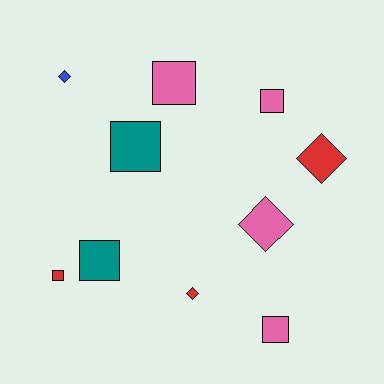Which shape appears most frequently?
Square, with 6 objects.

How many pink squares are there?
There are 3 pink squares.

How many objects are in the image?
There are 10 objects.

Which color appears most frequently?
Pink, with 4 objects.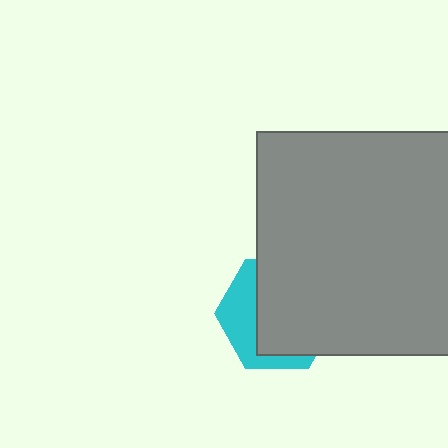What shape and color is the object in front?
The object in front is a gray rectangle.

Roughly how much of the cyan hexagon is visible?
A small part of it is visible (roughly 35%).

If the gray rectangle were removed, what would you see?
You would see the complete cyan hexagon.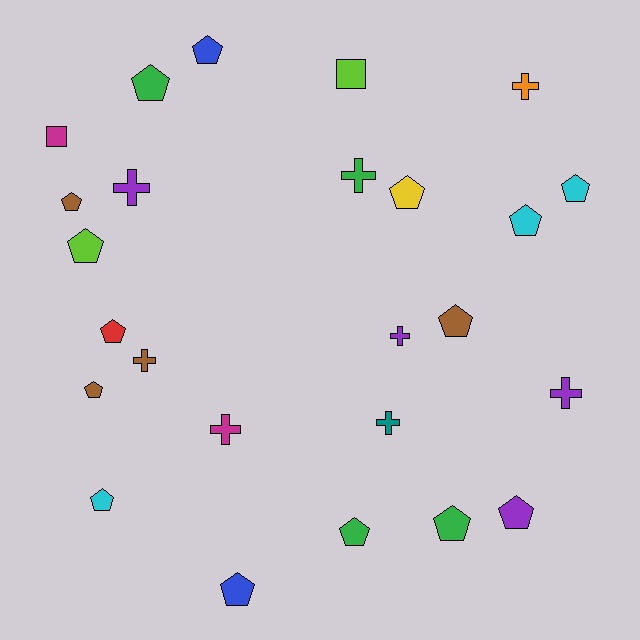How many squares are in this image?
There are 2 squares.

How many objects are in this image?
There are 25 objects.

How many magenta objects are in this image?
There are 2 magenta objects.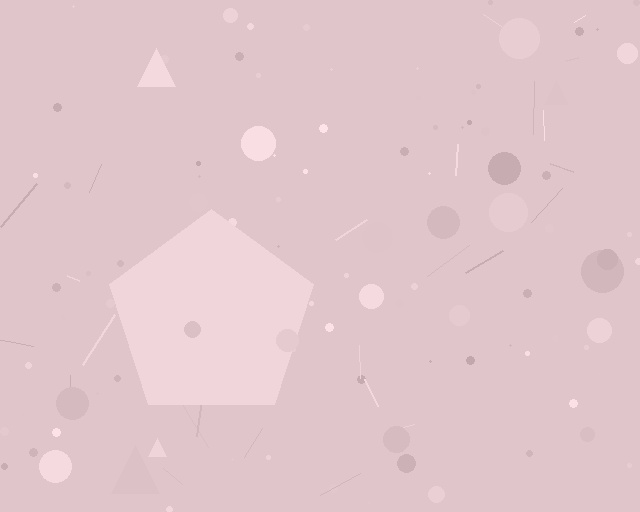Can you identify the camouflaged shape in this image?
The camouflaged shape is a pentagon.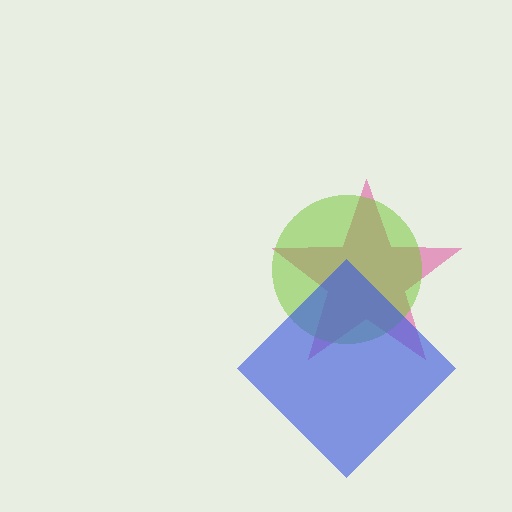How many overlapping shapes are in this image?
There are 3 overlapping shapes in the image.